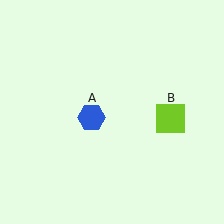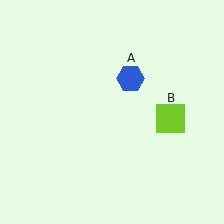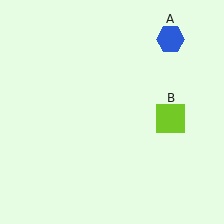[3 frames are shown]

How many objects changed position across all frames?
1 object changed position: blue hexagon (object A).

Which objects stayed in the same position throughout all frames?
Lime square (object B) remained stationary.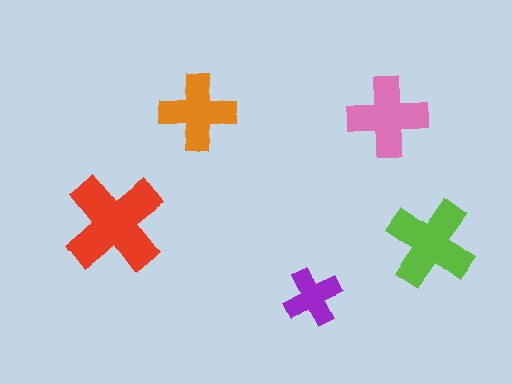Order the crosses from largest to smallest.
the red one, the lime one, the pink one, the orange one, the purple one.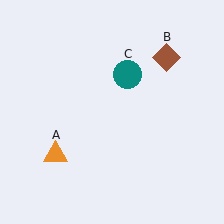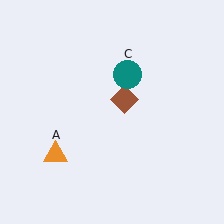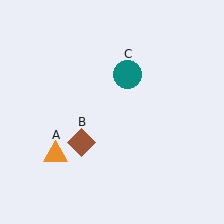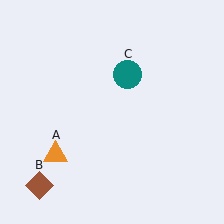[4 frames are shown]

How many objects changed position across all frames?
1 object changed position: brown diamond (object B).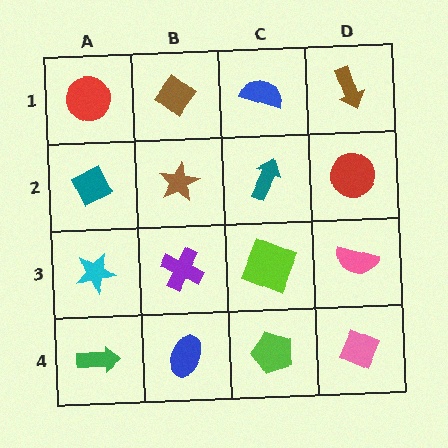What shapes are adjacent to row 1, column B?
A brown star (row 2, column B), a red circle (row 1, column A), a blue semicircle (row 1, column C).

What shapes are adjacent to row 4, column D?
A pink semicircle (row 3, column D), a lime pentagon (row 4, column C).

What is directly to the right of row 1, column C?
A brown arrow.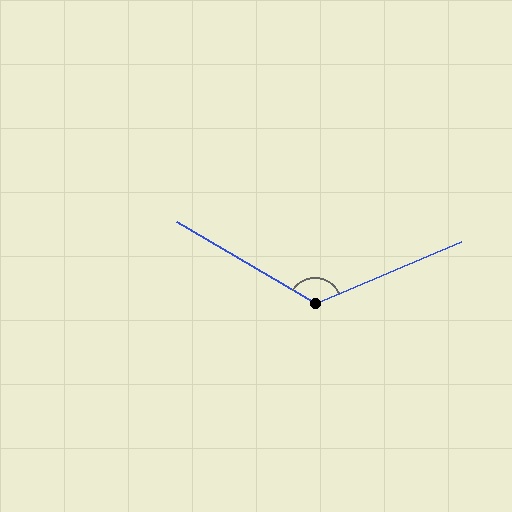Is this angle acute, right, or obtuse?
It is obtuse.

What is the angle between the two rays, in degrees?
Approximately 127 degrees.